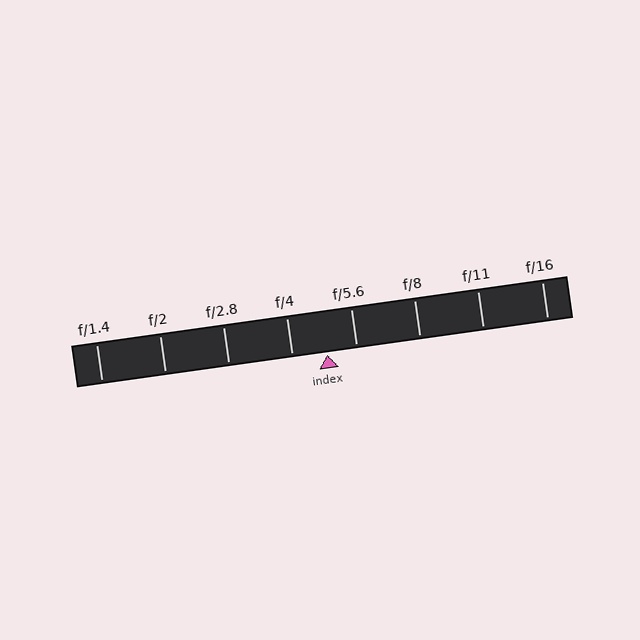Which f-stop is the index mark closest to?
The index mark is closest to f/5.6.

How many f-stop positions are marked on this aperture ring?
There are 8 f-stop positions marked.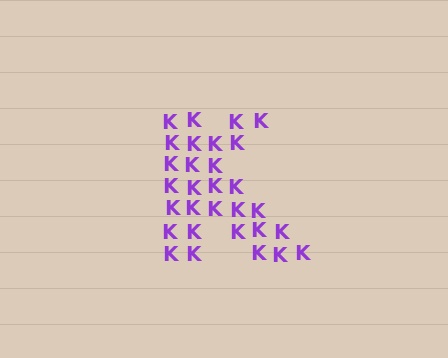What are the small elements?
The small elements are letter K's.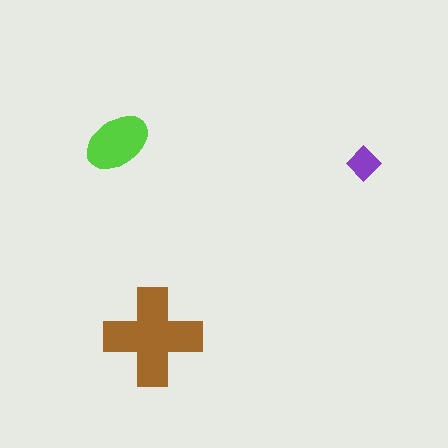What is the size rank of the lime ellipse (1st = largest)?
2nd.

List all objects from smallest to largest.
The purple diamond, the lime ellipse, the brown cross.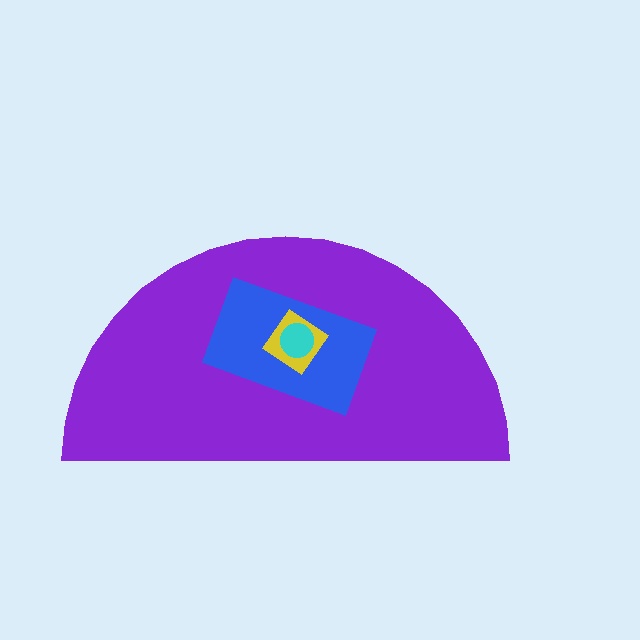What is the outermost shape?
The purple semicircle.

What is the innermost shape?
The cyan circle.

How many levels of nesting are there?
4.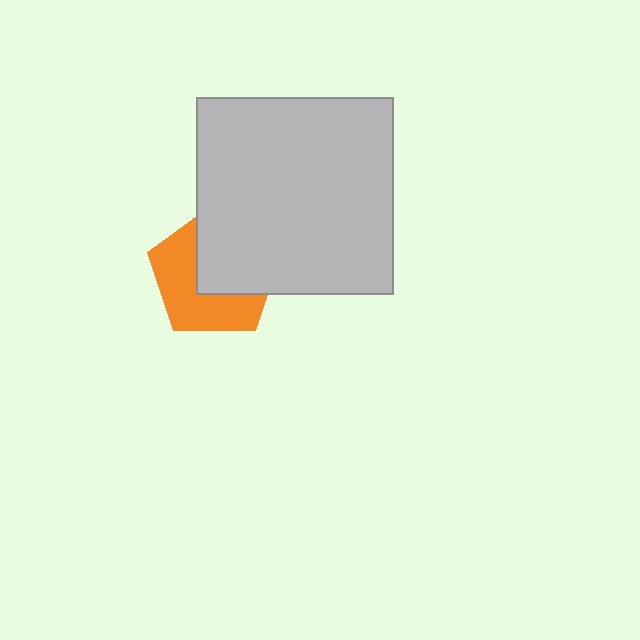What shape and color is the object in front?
The object in front is a light gray square.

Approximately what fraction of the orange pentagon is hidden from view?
Roughly 49% of the orange pentagon is hidden behind the light gray square.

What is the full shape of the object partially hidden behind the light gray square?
The partially hidden object is an orange pentagon.